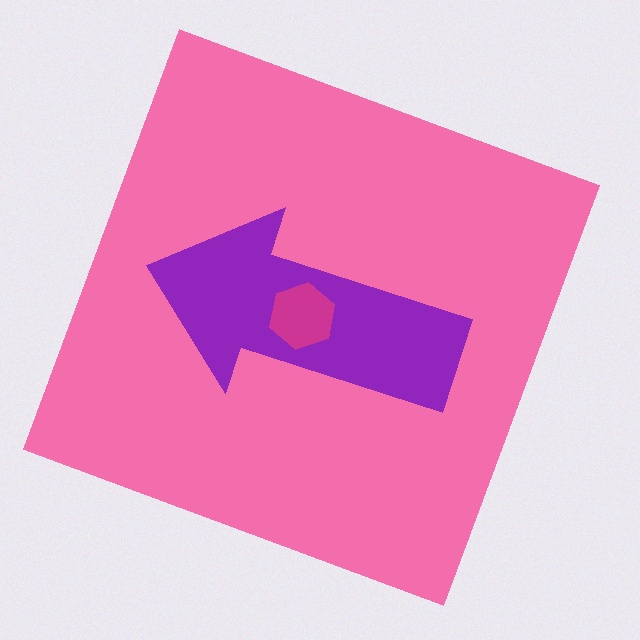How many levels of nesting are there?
3.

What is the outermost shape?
The pink square.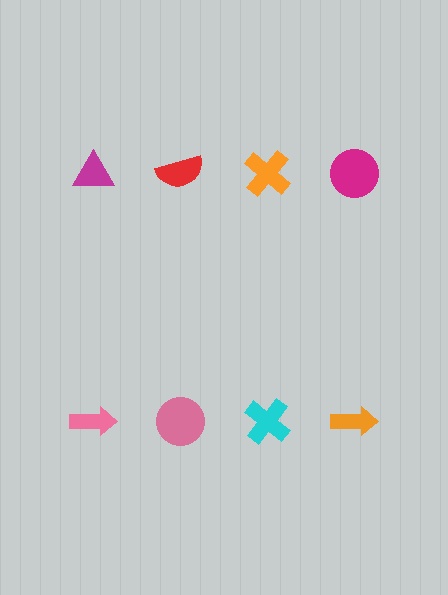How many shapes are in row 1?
4 shapes.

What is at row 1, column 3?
An orange cross.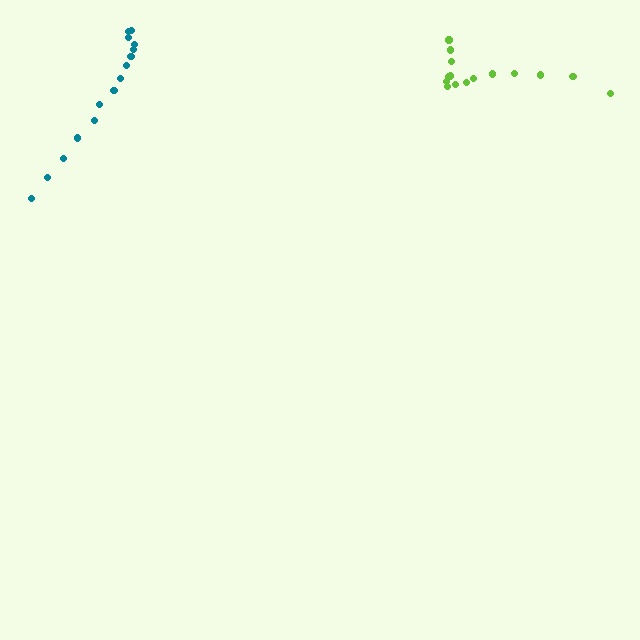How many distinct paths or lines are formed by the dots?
There are 2 distinct paths.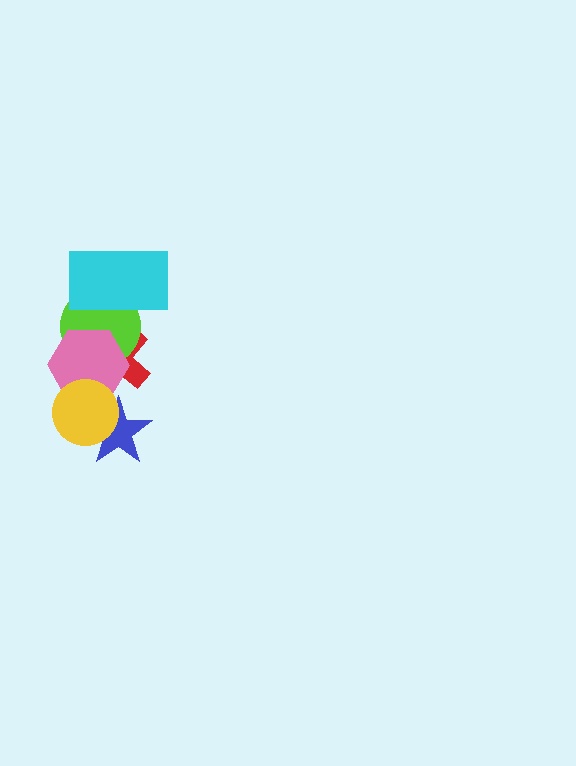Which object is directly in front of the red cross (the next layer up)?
The lime circle is directly in front of the red cross.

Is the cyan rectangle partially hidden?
No, no other shape covers it.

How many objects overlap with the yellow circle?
2 objects overlap with the yellow circle.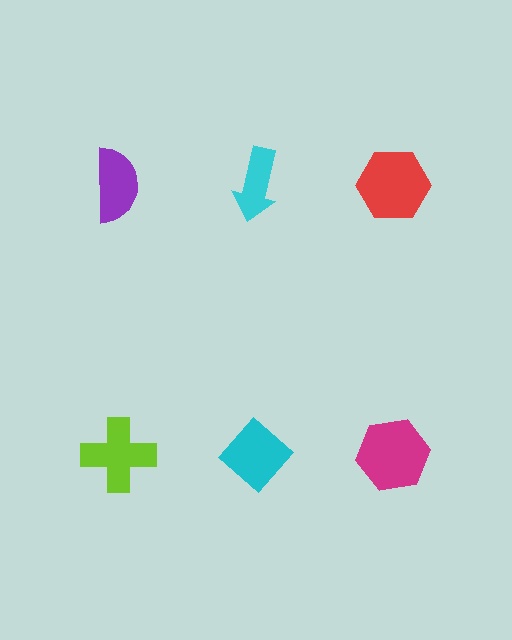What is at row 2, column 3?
A magenta hexagon.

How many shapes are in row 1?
3 shapes.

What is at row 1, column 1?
A purple semicircle.